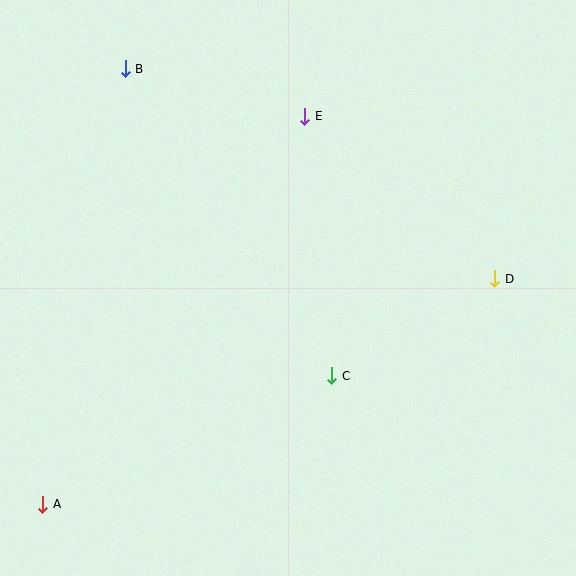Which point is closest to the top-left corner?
Point B is closest to the top-left corner.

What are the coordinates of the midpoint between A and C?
The midpoint between A and C is at (187, 440).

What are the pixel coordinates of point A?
Point A is at (43, 504).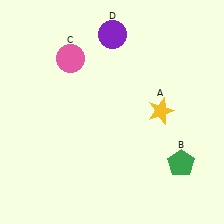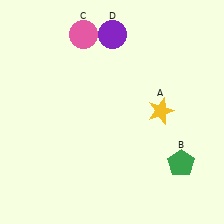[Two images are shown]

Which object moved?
The pink circle (C) moved up.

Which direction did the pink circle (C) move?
The pink circle (C) moved up.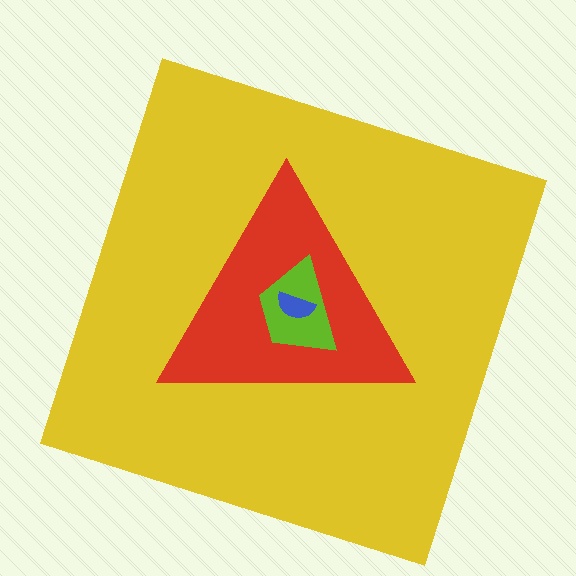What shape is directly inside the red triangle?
The lime trapezoid.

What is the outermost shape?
The yellow square.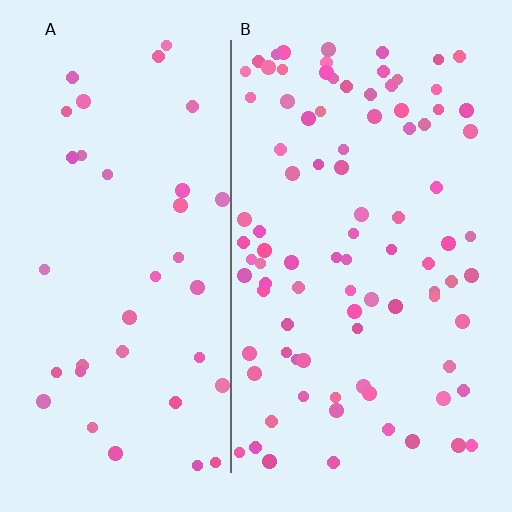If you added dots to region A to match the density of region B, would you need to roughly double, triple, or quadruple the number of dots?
Approximately double.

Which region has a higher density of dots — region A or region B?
B (the right).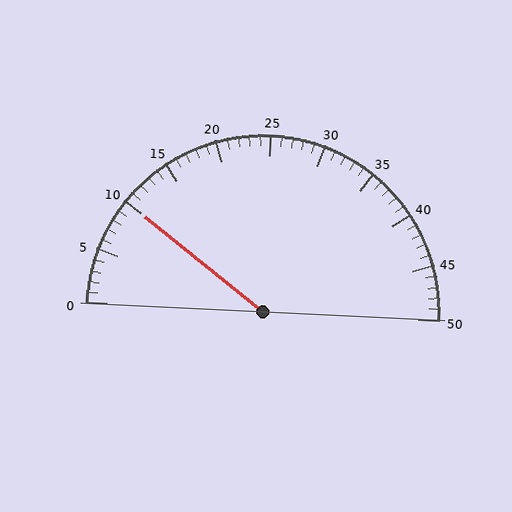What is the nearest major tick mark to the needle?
The nearest major tick mark is 10.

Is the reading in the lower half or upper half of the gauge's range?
The reading is in the lower half of the range (0 to 50).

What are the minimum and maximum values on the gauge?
The gauge ranges from 0 to 50.